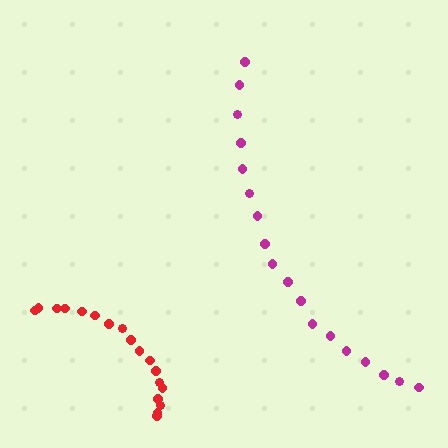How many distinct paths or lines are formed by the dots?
There are 2 distinct paths.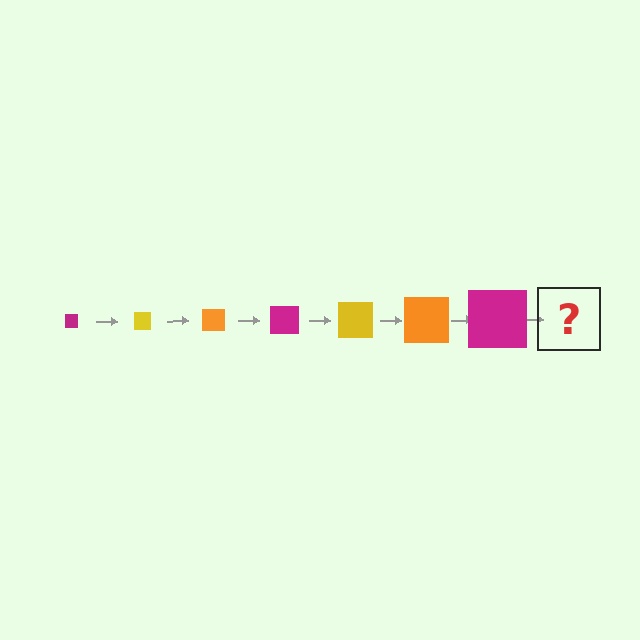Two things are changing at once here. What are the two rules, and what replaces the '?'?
The two rules are that the square grows larger each step and the color cycles through magenta, yellow, and orange. The '?' should be a yellow square, larger than the previous one.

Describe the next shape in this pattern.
It should be a yellow square, larger than the previous one.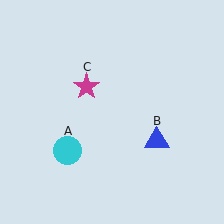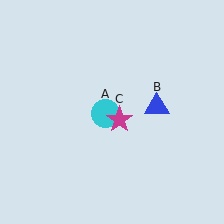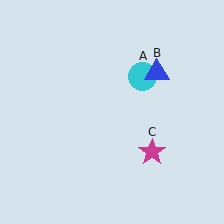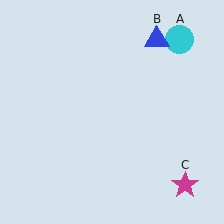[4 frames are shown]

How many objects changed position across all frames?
3 objects changed position: cyan circle (object A), blue triangle (object B), magenta star (object C).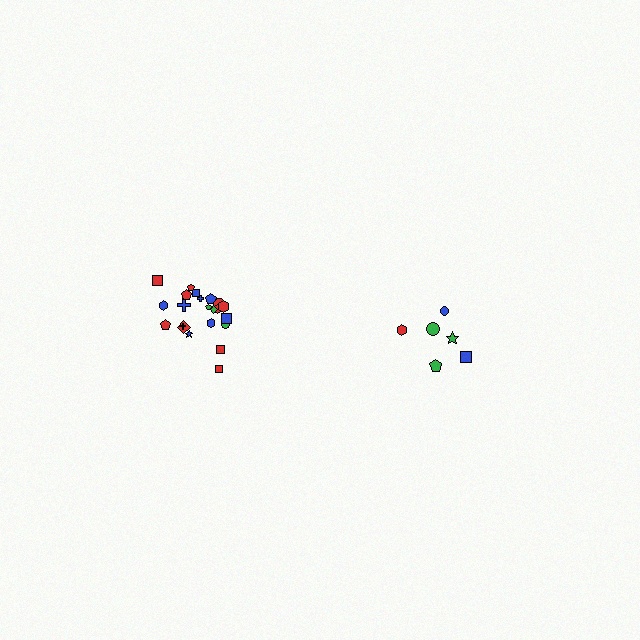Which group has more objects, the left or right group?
The left group.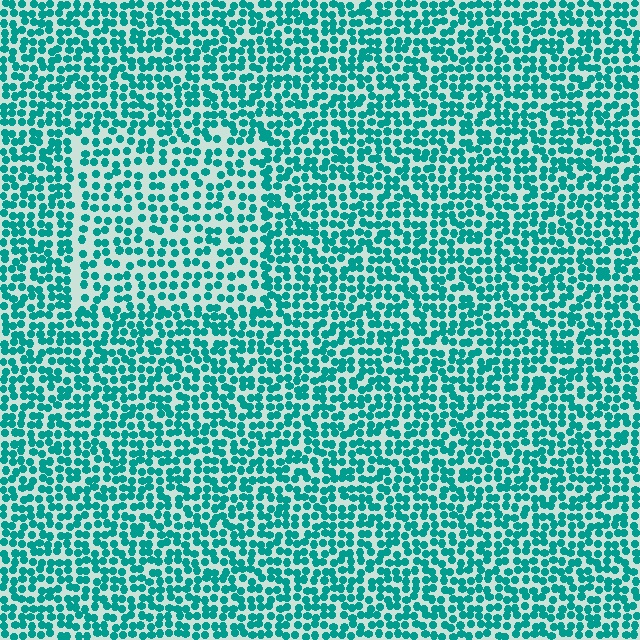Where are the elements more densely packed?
The elements are more densely packed outside the rectangle boundary.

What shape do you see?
I see a rectangle.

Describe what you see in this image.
The image contains small teal elements arranged at two different densities. A rectangle-shaped region is visible where the elements are less densely packed than the surrounding area.